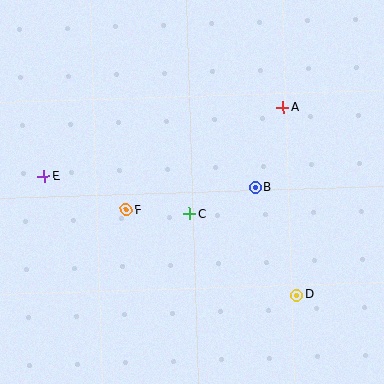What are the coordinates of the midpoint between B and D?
The midpoint between B and D is at (276, 241).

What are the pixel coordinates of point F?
Point F is at (126, 210).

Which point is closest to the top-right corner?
Point A is closest to the top-right corner.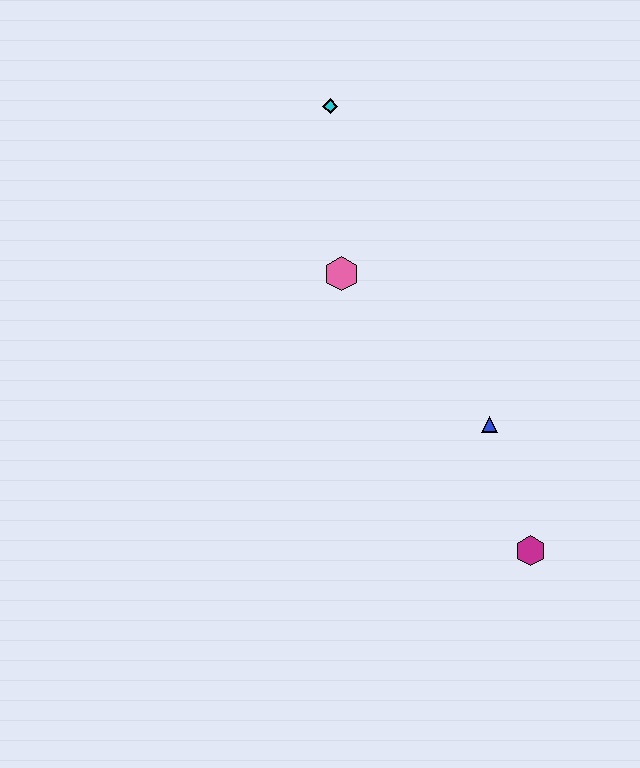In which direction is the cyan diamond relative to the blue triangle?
The cyan diamond is above the blue triangle.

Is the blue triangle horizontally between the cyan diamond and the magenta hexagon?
Yes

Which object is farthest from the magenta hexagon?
The cyan diamond is farthest from the magenta hexagon.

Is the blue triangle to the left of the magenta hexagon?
Yes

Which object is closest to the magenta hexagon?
The blue triangle is closest to the magenta hexagon.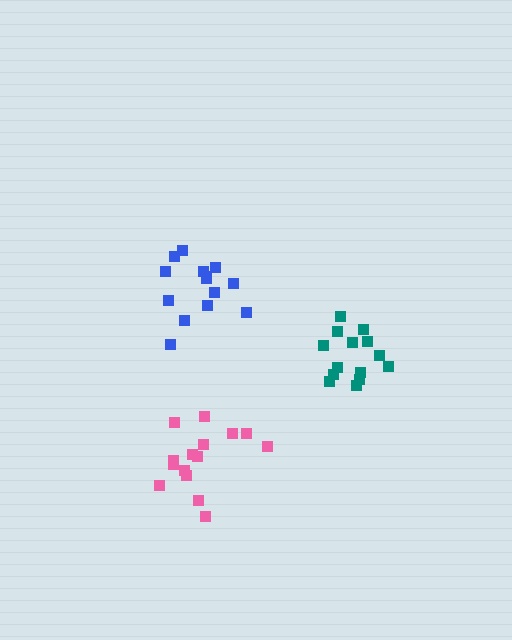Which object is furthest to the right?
The teal cluster is rightmost.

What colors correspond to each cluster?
The clusters are colored: teal, pink, blue.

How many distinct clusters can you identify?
There are 3 distinct clusters.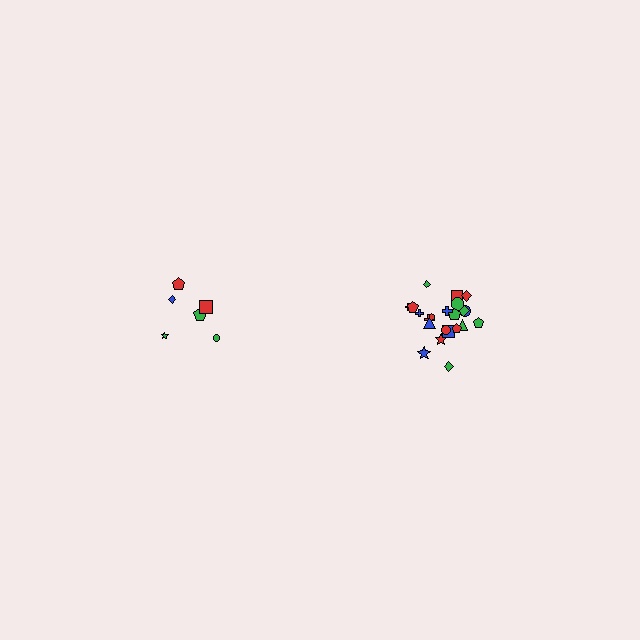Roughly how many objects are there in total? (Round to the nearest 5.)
Roughly 30 objects in total.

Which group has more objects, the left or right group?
The right group.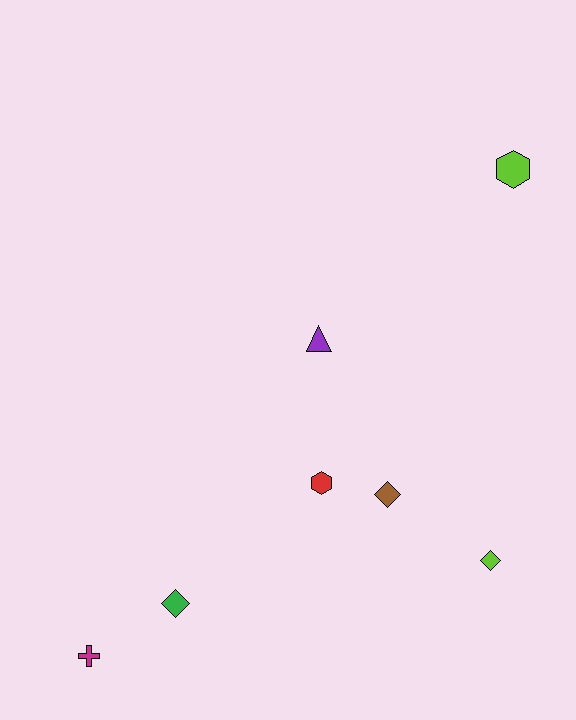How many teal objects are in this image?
There are no teal objects.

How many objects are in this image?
There are 7 objects.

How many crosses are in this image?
There is 1 cross.